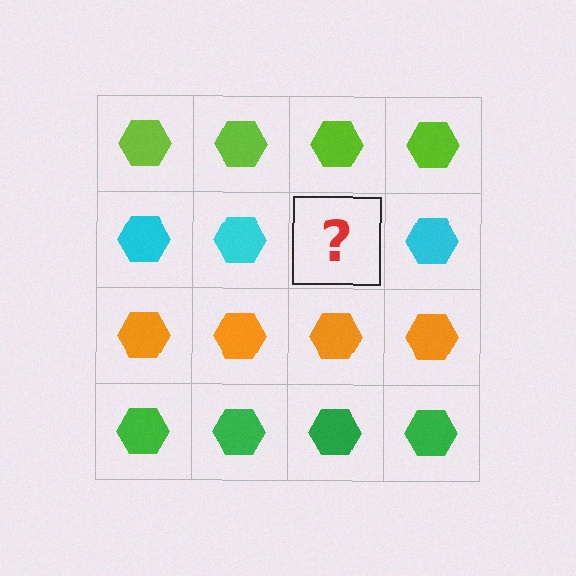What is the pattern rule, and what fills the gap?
The rule is that each row has a consistent color. The gap should be filled with a cyan hexagon.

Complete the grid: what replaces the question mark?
The question mark should be replaced with a cyan hexagon.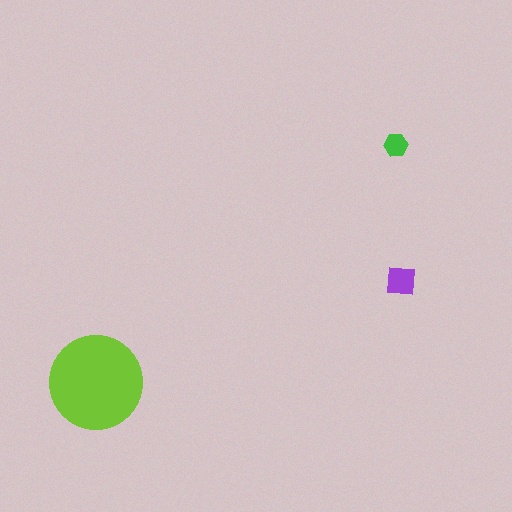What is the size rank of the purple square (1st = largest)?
2nd.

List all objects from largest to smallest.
The lime circle, the purple square, the green hexagon.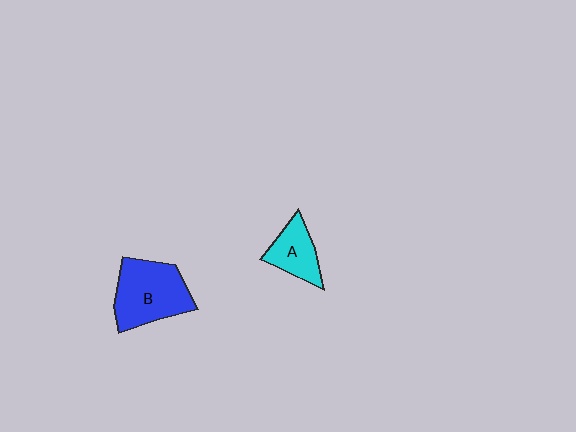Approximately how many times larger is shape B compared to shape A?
Approximately 1.8 times.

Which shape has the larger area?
Shape B (blue).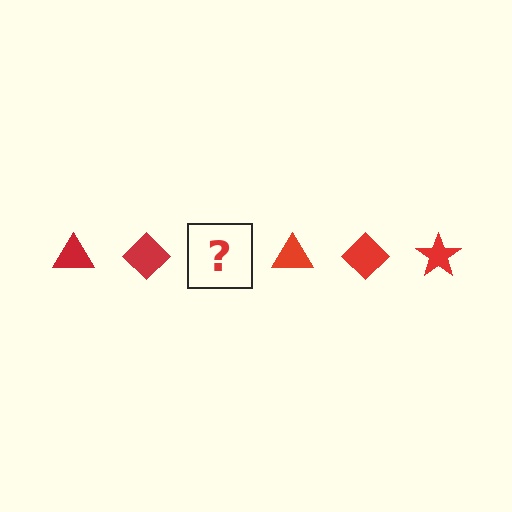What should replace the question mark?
The question mark should be replaced with a red star.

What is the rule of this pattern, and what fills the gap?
The rule is that the pattern cycles through triangle, diamond, star shapes in red. The gap should be filled with a red star.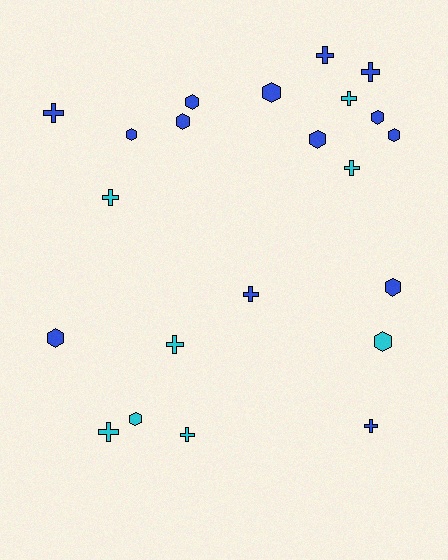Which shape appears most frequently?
Hexagon, with 11 objects.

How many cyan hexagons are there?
There are 2 cyan hexagons.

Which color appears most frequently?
Blue, with 14 objects.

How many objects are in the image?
There are 22 objects.